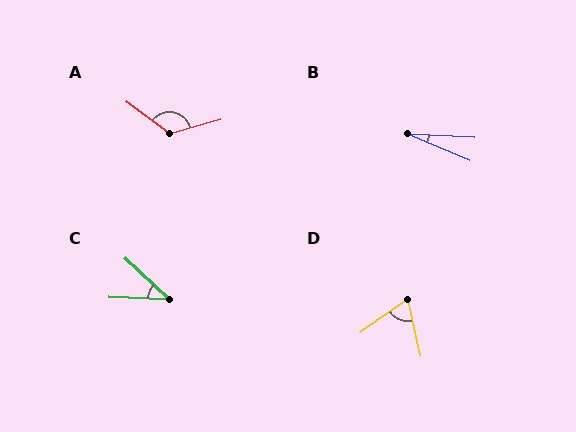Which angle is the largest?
A, at approximately 128 degrees.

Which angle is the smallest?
B, at approximately 20 degrees.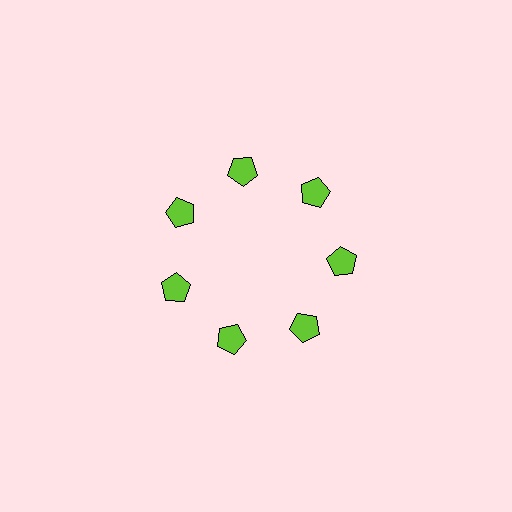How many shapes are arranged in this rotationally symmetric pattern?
There are 7 shapes, arranged in 7 groups of 1.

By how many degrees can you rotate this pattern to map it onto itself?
The pattern maps onto itself every 51 degrees of rotation.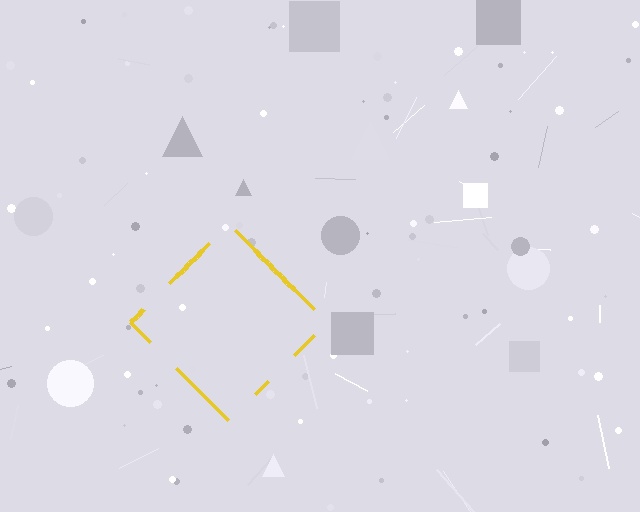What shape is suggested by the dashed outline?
The dashed outline suggests a diamond.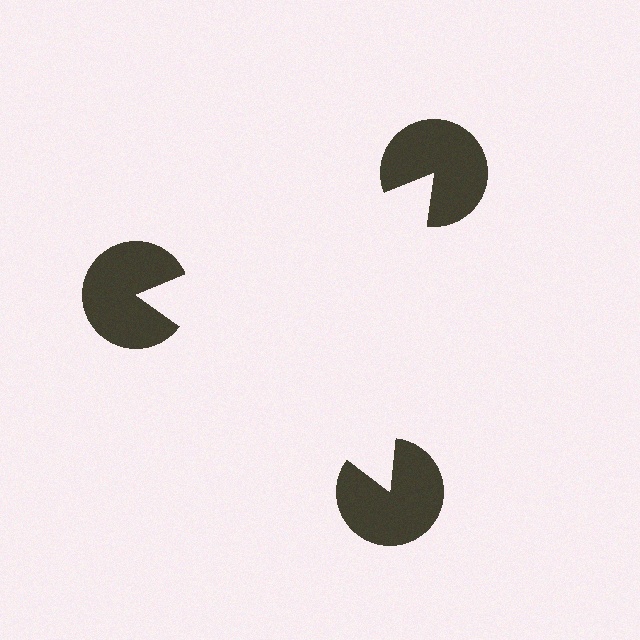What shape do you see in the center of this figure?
An illusory triangle — its edges are inferred from the aligned wedge cuts in the pac-man discs, not physically drawn.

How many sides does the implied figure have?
3 sides.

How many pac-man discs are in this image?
There are 3 — one at each vertex of the illusory triangle.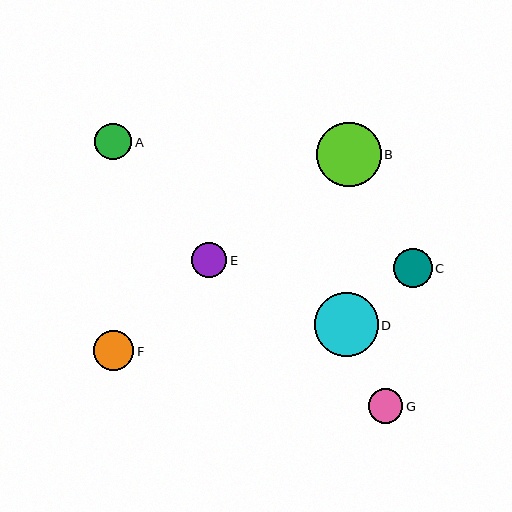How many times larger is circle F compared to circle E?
Circle F is approximately 1.1 times the size of circle E.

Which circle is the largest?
Circle B is the largest with a size of approximately 64 pixels.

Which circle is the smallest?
Circle G is the smallest with a size of approximately 34 pixels.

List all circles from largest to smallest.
From largest to smallest: B, D, F, C, A, E, G.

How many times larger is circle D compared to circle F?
Circle D is approximately 1.6 times the size of circle F.